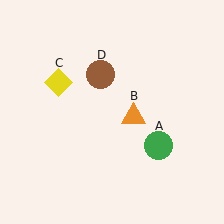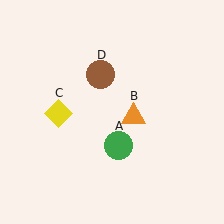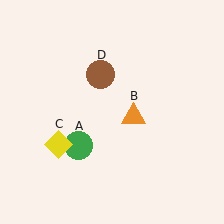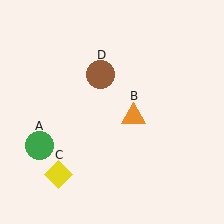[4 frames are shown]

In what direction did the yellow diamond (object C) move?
The yellow diamond (object C) moved down.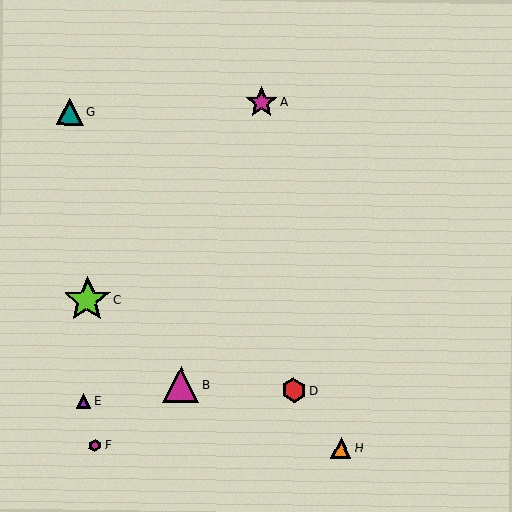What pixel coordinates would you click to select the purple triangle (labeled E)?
Click at (84, 401) to select the purple triangle E.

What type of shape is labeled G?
Shape G is a teal triangle.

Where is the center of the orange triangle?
The center of the orange triangle is at (341, 448).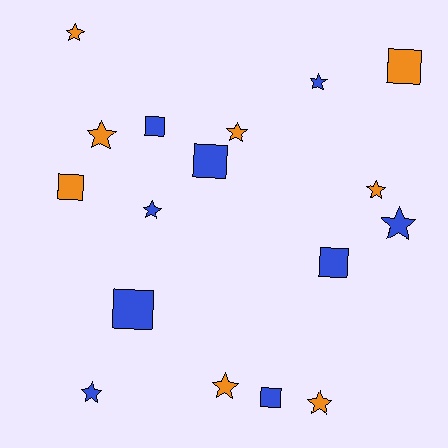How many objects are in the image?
There are 17 objects.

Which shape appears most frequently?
Star, with 10 objects.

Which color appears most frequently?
Blue, with 9 objects.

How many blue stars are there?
There are 4 blue stars.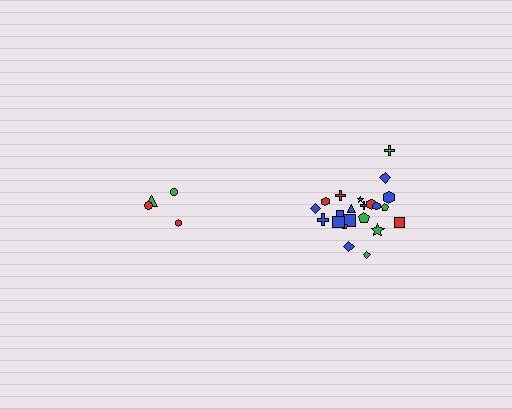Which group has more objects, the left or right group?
The right group.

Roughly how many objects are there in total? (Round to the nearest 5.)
Roughly 25 objects in total.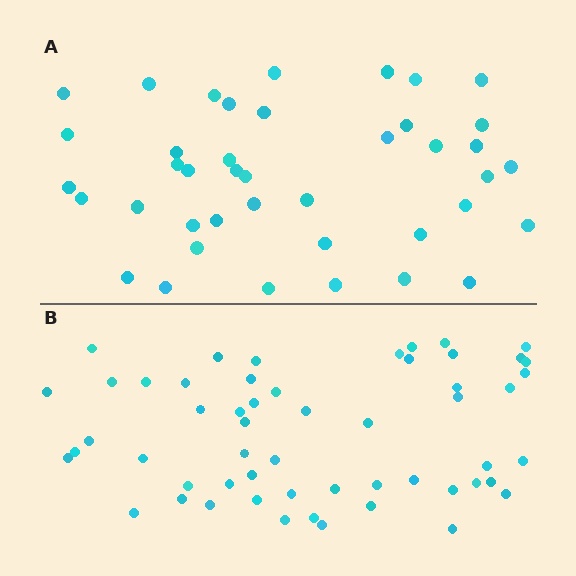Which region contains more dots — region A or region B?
Region B (the bottom region) has more dots.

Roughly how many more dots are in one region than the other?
Region B has approximately 15 more dots than region A.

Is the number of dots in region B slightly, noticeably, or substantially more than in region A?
Region B has noticeably more, but not dramatically so. The ratio is roughly 1.3 to 1.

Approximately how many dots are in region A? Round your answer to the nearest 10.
About 40 dots. (The exact count is 41, which rounds to 40.)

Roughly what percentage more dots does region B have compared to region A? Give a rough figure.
About 35% more.